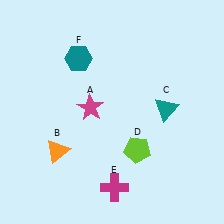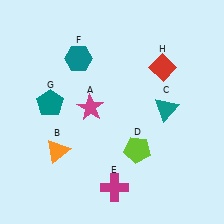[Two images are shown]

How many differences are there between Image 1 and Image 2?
There are 2 differences between the two images.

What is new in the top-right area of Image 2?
A red diamond (H) was added in the top-right area of Image 2.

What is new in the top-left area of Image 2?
A teal pentagon (G) was added in the top-left area of Image 2.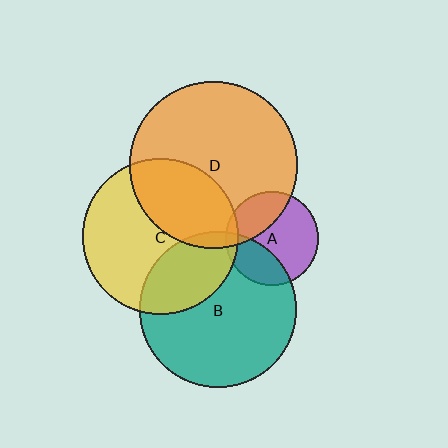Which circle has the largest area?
Circle D (orange).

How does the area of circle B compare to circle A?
Approximately 2.8 times.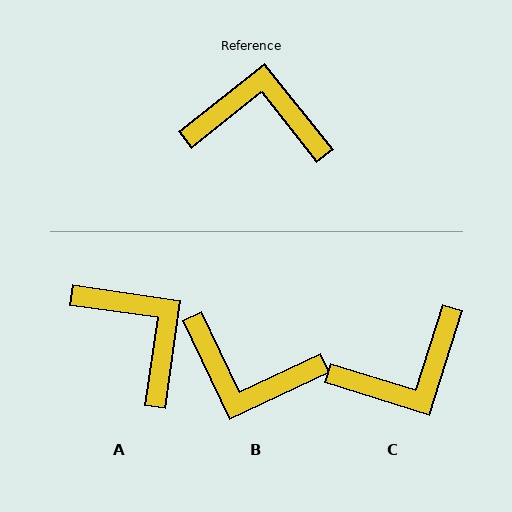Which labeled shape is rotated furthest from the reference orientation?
B, about 167 degrees away.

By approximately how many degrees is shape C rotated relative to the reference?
Approximately 146 degrees clockwise.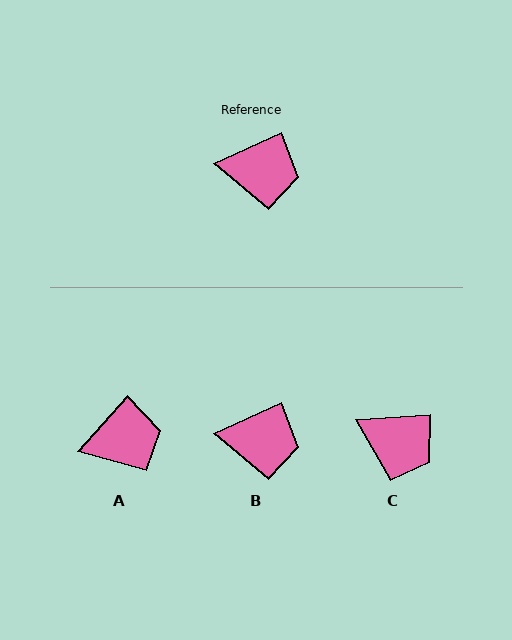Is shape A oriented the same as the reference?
No, it is off by about 24 degrees.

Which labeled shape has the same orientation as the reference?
B.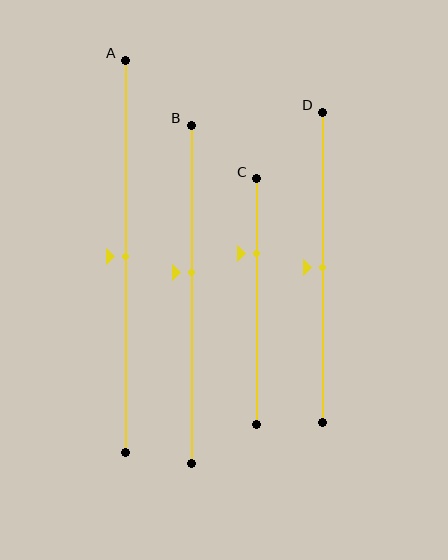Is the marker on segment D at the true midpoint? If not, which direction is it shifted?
Yes, the marker on segment D is at the true midpoint.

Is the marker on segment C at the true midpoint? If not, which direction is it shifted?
No, the marker on segment C is shifted upward by about 19% of the segment length.